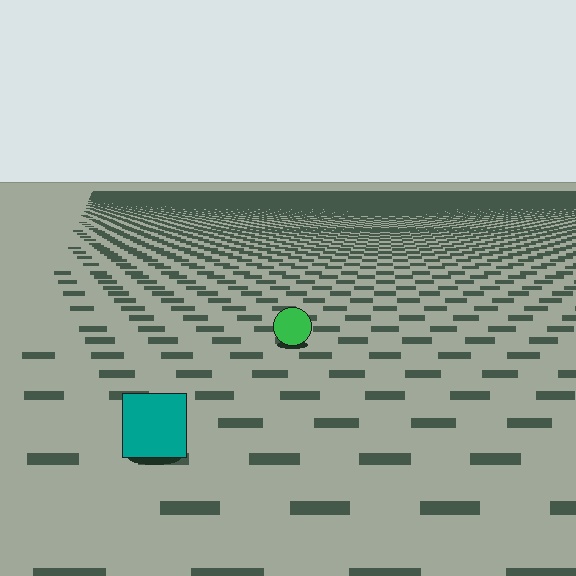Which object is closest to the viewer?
The teal square is closest. The texture marks near it are larger and more spread out.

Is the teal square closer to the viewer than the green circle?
Yes. The teal square is closer — you can tell from the texture gradient: the ground texture is coarser near it.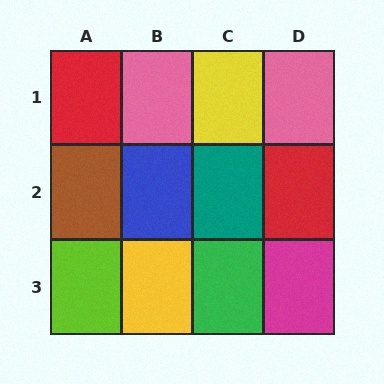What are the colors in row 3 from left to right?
Lime, yellow, green, magenta.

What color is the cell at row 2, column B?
Blue.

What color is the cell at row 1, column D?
Pink.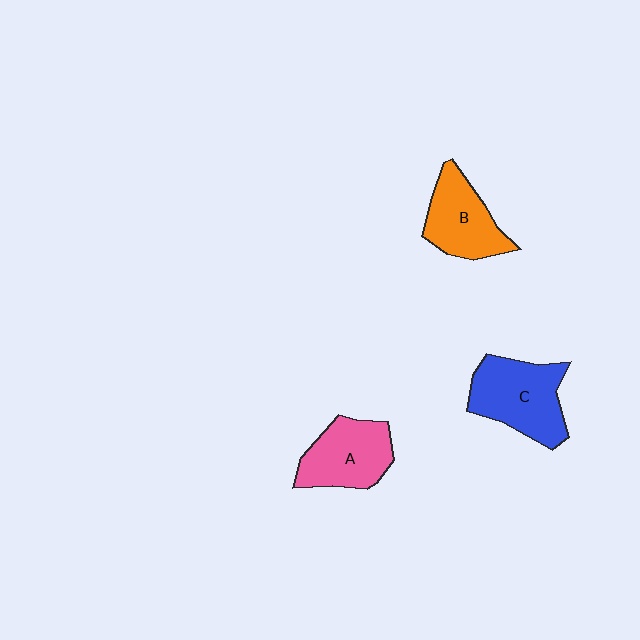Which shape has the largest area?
Shape C (blue).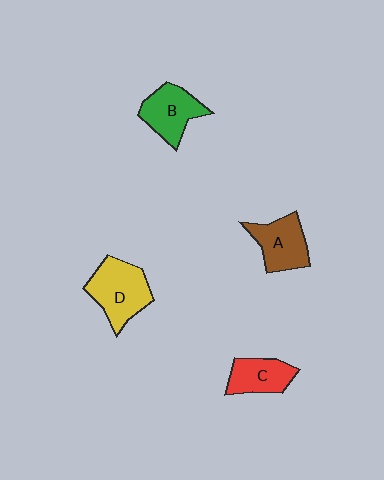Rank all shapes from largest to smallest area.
From largest to smallest: D (yellow), B (green), A (brown), C (red).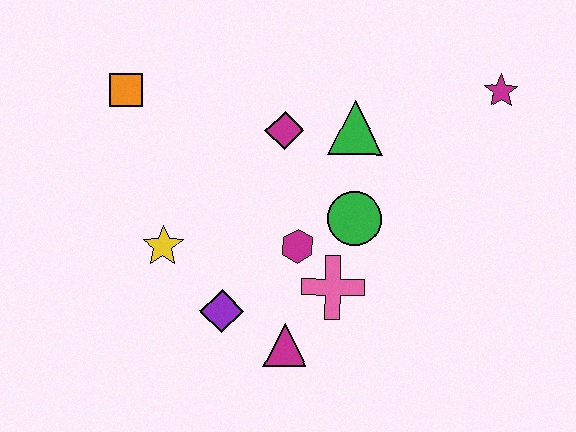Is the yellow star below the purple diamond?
No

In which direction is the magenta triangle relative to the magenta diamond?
The magenta triangle is below the magenta diamond.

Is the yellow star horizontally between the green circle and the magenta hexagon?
No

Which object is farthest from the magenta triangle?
The magenta star is farthest from the magenta triangle.